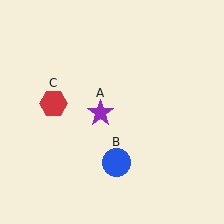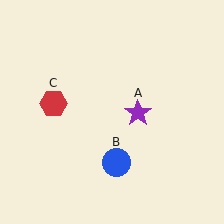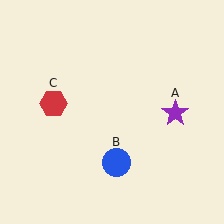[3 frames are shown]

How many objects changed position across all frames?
1 object changed position: purple star (object A).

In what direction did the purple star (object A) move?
The purple star (object A) moved right.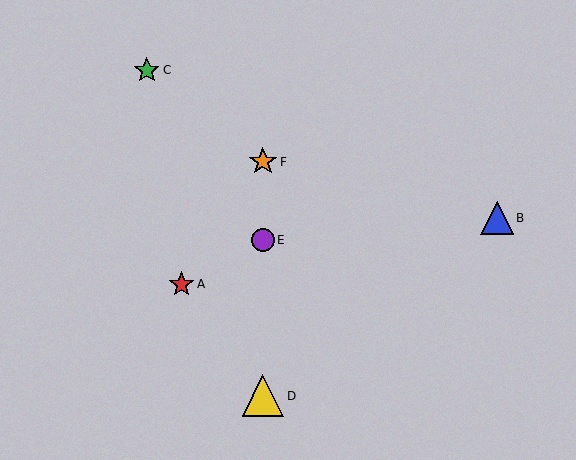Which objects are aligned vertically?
Objects D, E, F are aligned vertically.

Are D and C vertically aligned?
No, D is at x≈263 and C is at x≈147.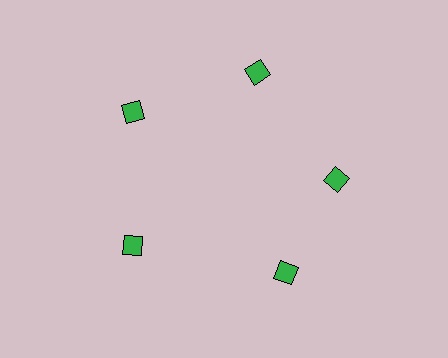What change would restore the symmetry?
The symmetry would be restored by rotating it back into even spacing with its neighbors so that all 5 squares sit at equal angles and equal distance from the center.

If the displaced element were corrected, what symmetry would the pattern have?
It would have 5-fold rotational symmetry — the pattern would map onto itself every 72 degrees.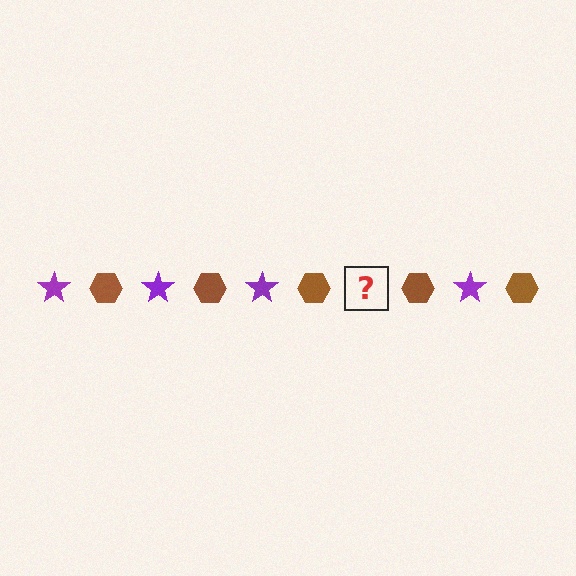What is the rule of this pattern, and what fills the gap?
The rule is that the pattern alternates between purple star and brown hexagon. The gap should be filled with a purple star.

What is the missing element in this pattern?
The missing element is a purple star.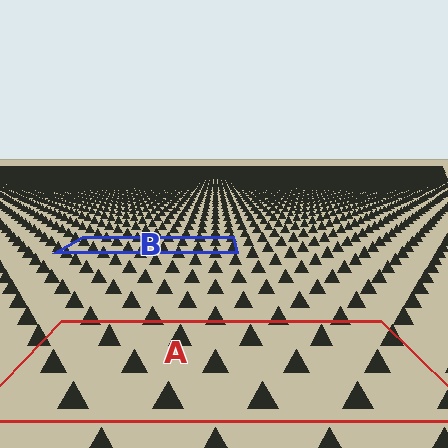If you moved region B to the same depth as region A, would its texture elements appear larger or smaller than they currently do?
They would appear larger. At a closer depth, the same texture elements are projected at a bigger on-screen size.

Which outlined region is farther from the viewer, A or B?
Region B is farther from the viewer — the texture elements inside it appear smaller and more densely packed.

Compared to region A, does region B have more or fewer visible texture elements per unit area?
Region B has more texture elements per unit area — they are packed more densely because it is farther away.